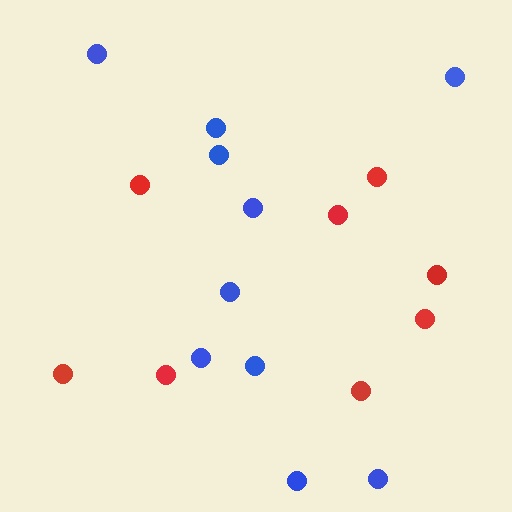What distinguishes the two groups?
There are 2 groups: one group of red circles (8) and one group of blue circles (10).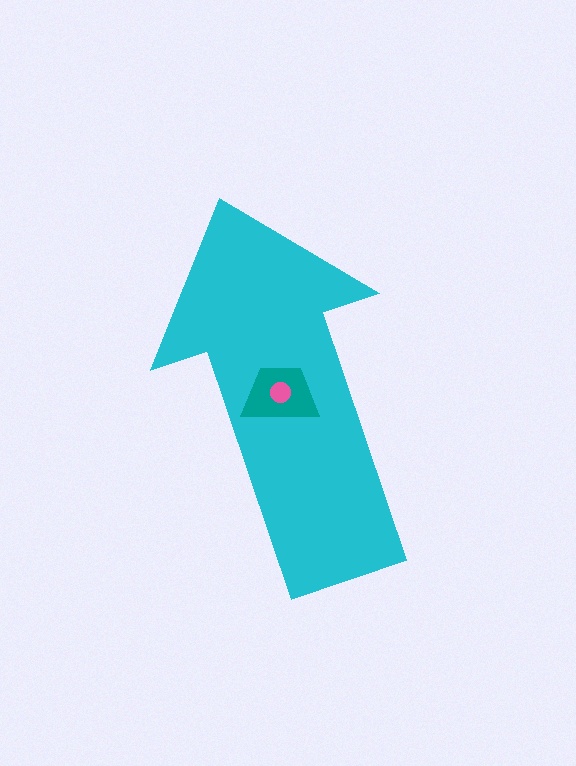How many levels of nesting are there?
3.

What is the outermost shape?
The cyan arrow.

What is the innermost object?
The pink circle.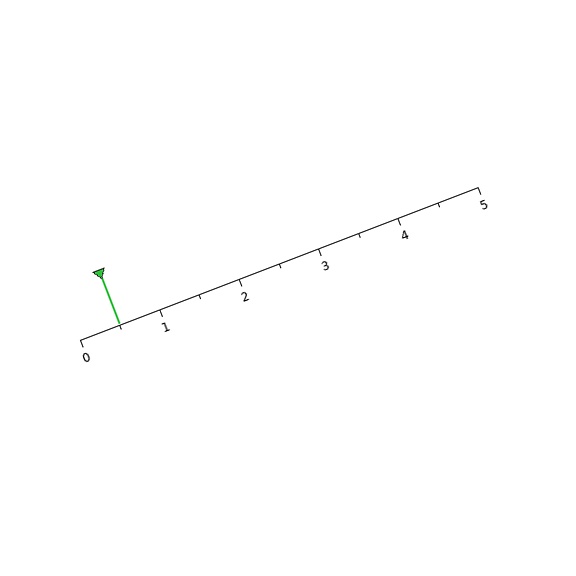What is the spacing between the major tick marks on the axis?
The major ticks are spaced 1 apart.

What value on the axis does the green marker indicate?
The marker indicates approximately 0.5.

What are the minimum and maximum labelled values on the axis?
The axis runs from 0 to 5.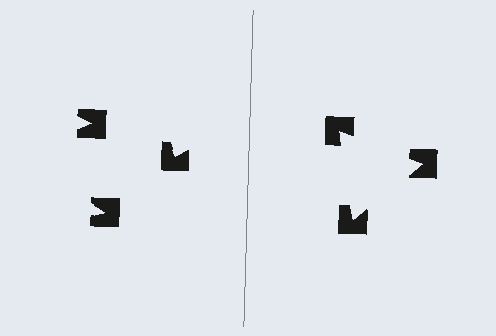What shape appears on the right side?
An illusory triangle.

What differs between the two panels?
The notched squares are positioned identically on both sides; only the wedge orientations differ. On the right they align to a triangle; on the left they are misaligned.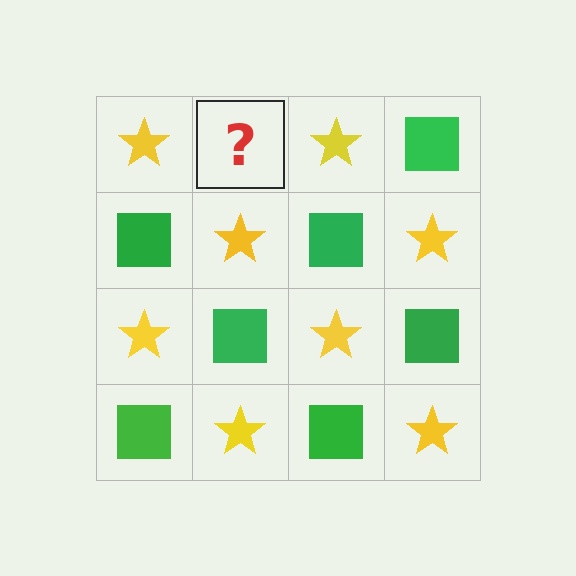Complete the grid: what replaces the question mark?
The question mark should be replaced with a green square.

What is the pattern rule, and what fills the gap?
The rule is that it alternates yellow star and green square in a checkerboard pattern. The gap should be filled with a green square.